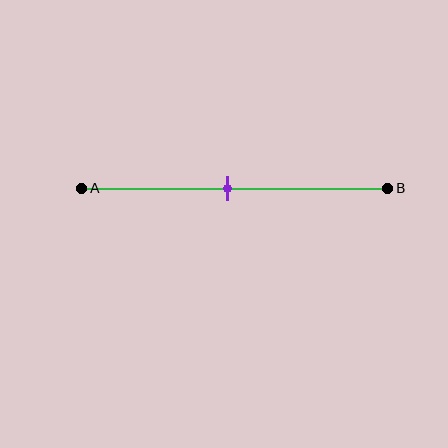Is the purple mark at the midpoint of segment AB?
Yes, the mark is approximately at the midpoint.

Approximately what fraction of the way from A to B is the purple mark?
The purple mark is approximately 50% of the way from A to B.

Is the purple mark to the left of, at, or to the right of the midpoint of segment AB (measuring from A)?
The purple mark is approximately at the midpoint of segment AB.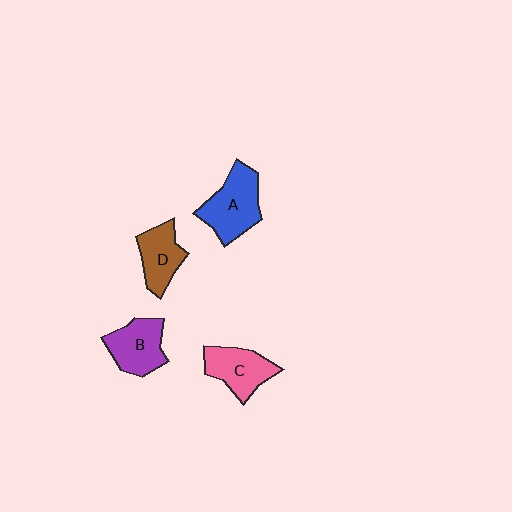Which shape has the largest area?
Shape A (blue).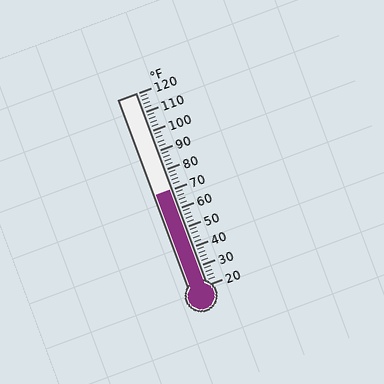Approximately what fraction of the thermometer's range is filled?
The thermometer is filled to approximately 50% of its range.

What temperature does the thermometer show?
The thermometer shows approximately 70°F.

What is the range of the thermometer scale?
The thermometer scale ranges from 20°F to 120°F.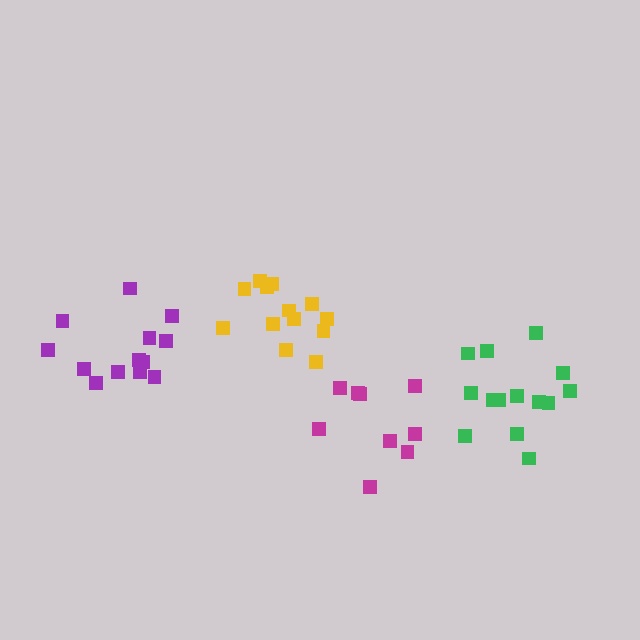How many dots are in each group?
Group 1: 9 dots, Group 2: 13 dots, Group 3: 13 dots, Group 4: 14 dots (49 total).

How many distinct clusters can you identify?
There are 4 distinct clusters.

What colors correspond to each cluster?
The clusters are colored: magenta, yellow, purple, green.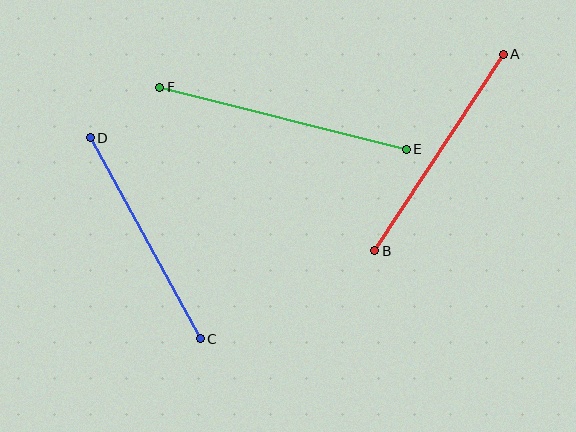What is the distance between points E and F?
The distance is approximately 255 pixels.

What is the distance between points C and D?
The distance is approximately 229 pixels.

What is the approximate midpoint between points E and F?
The midpoint is at approximately (283, 118) pixels.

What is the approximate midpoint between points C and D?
The midpoint is at approximately (145, 238) pixels.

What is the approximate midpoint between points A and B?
The midpoint is at approximately (439, 152) pixels.